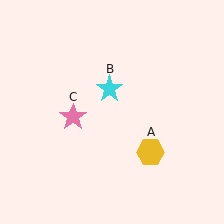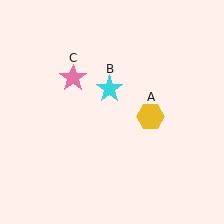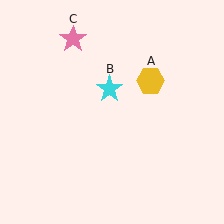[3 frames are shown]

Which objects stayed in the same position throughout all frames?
Cyan star (object B) remained stationary.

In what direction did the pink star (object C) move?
The pink star (object C) moved up.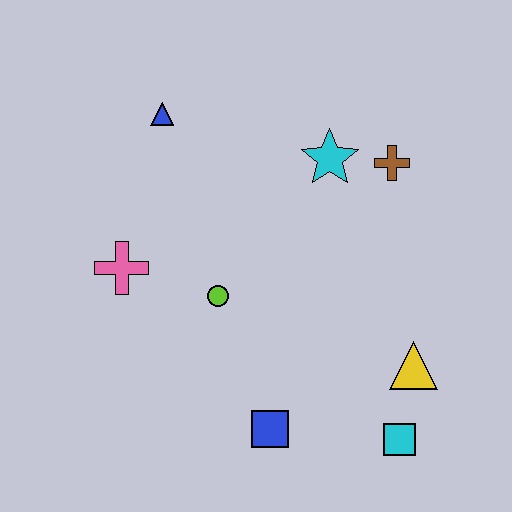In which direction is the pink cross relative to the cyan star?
The pink cross is to the left of the cyan star.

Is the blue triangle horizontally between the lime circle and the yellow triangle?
No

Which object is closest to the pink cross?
The lime circle is closest to the pink cross.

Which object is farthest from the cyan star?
The cyan square is farthest from the cyan star.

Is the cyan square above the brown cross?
No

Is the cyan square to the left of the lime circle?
No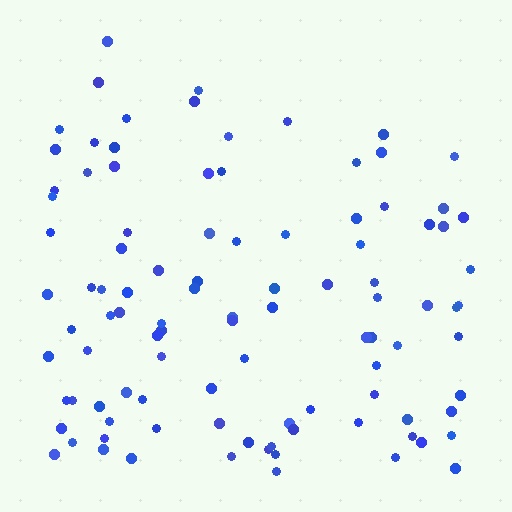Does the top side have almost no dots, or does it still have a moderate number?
Still a moderate number, just noticeably fewer than the bottom.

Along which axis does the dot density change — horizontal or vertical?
Vertical.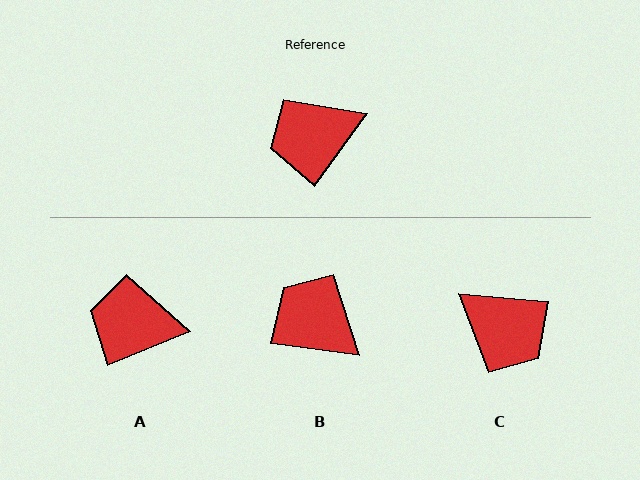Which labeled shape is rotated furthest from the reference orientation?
C, about 121 degrees away.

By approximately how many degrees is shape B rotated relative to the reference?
Approximately 62 degrees clockwise.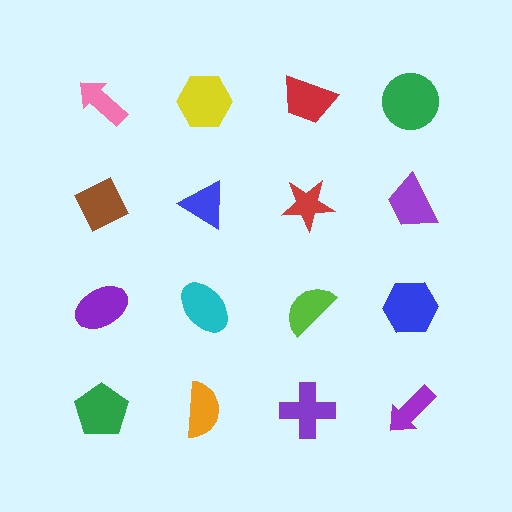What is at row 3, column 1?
A purple ellipse.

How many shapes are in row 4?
4 shapes.